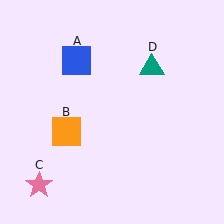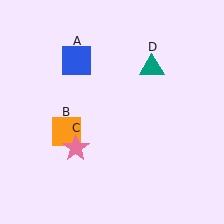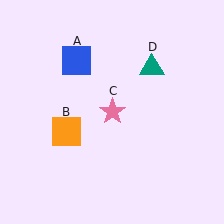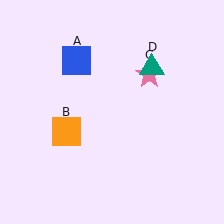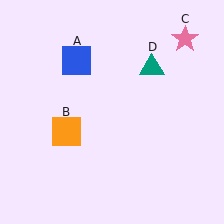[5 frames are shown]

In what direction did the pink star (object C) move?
The pink star (object C) moved up and to the right.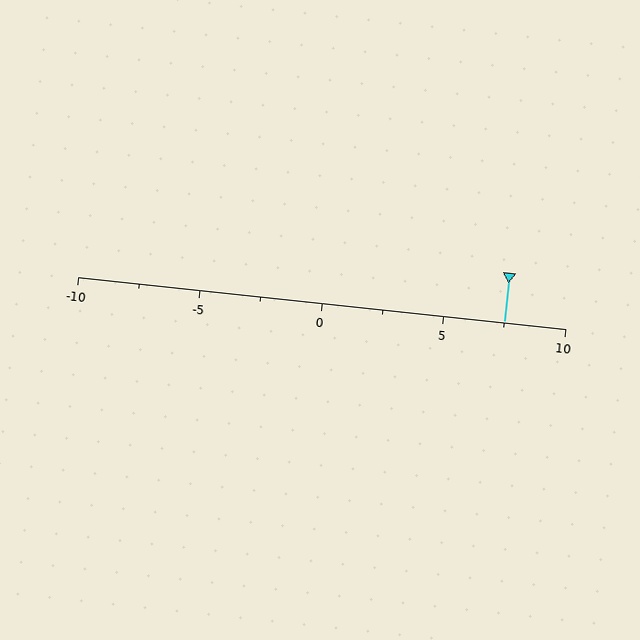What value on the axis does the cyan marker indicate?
The marker indicates approximately 7.5.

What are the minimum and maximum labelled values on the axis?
The axis runs from -10 to 10.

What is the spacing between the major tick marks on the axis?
The major ticks are spaced 5 apart.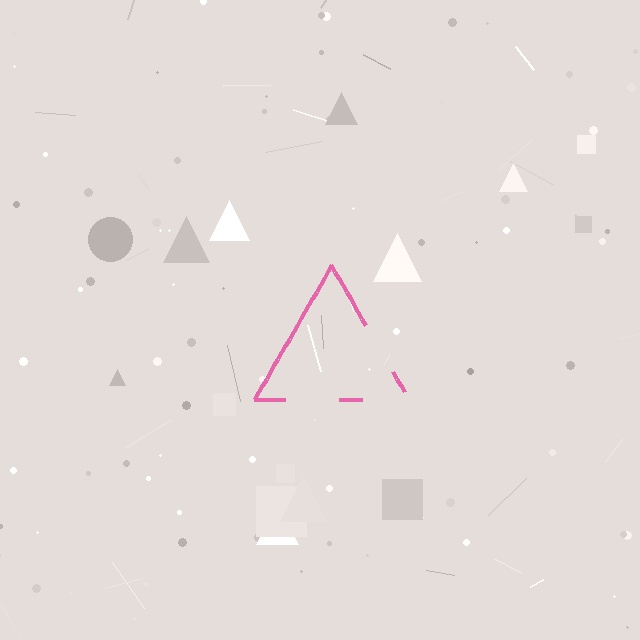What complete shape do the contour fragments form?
The contour fragments form a triangle.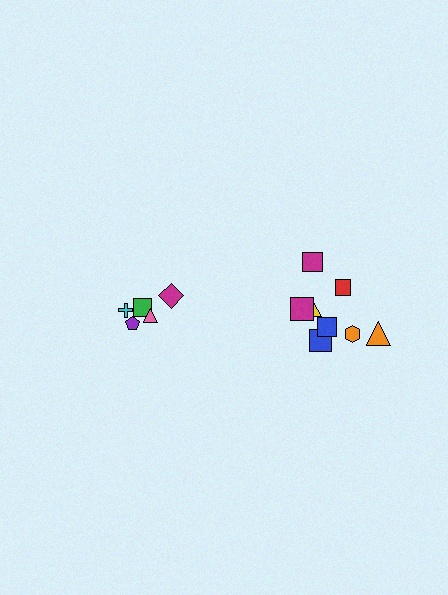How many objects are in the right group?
There are 8 objects.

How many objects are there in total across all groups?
There are 13 objects.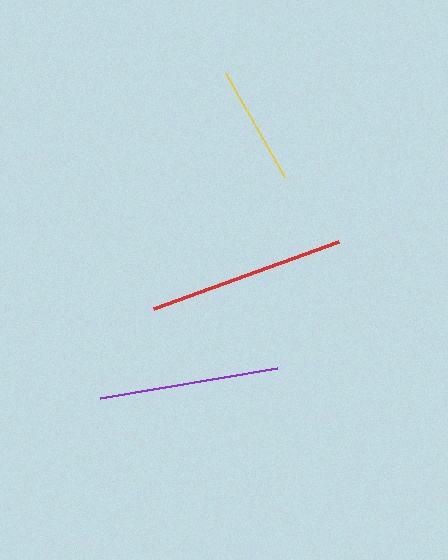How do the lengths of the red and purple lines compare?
The red and purple lines are approximately the same length.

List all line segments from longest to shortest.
From longest to shortest: red, purple, yellow.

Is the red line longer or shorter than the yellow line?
The red line is longer than the yellow line.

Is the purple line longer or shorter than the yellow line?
The purple line is longer than the yellow line.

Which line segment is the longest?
The red line is the longest at approximately 196 pixels.